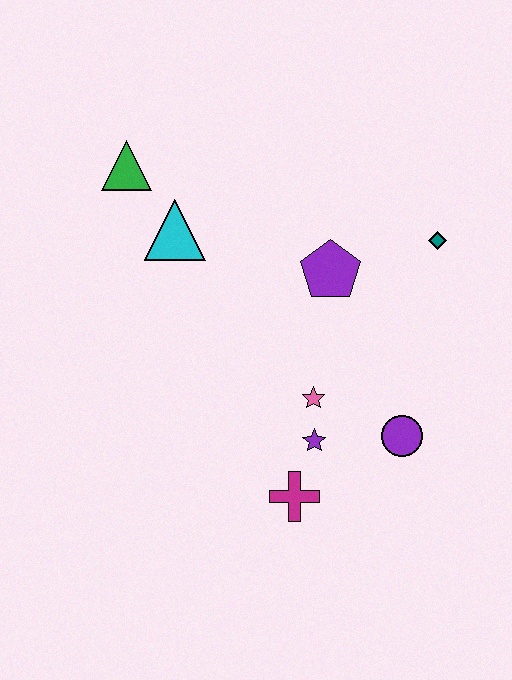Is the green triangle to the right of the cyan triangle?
No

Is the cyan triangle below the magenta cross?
No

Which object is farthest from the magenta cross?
The green triangle is farthest from the magenta cross.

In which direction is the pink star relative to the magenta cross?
The pink star is above the magenta cross.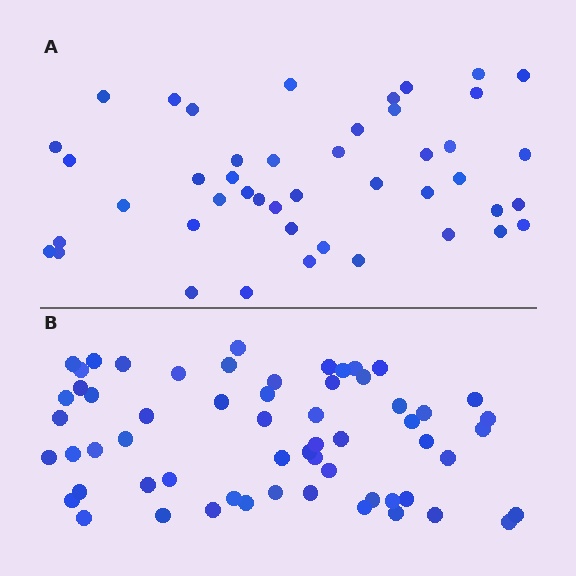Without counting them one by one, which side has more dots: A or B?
Region B (the bottom region) has more dots.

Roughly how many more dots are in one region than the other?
Region B has approximately 15 more dots than region A.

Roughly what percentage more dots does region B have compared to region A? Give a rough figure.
About 35% more.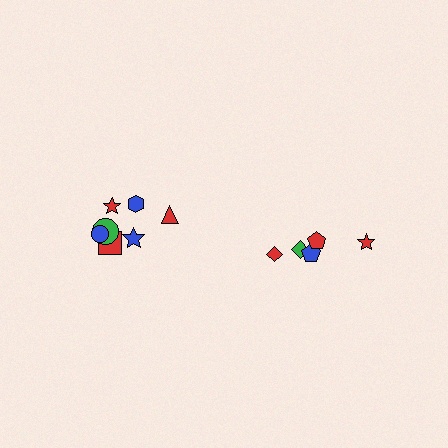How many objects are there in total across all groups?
There are 12 objects.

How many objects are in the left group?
There are 7 objects.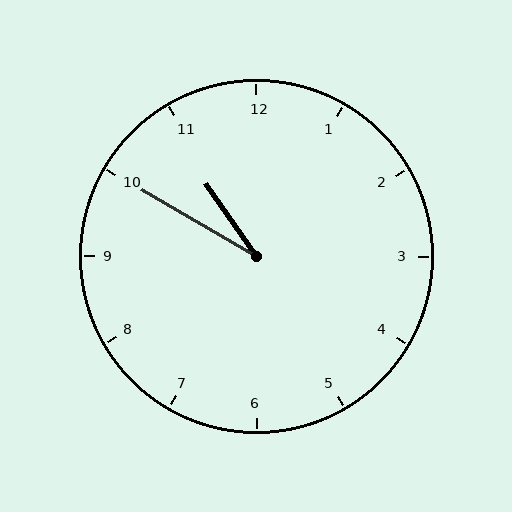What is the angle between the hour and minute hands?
Approximately 25 degrees.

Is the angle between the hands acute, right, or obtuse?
It is acute.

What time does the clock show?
10:50.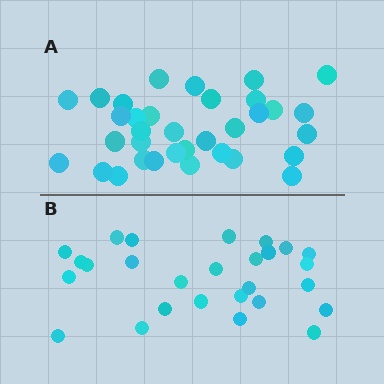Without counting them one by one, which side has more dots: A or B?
Region A (the top region) has more dots.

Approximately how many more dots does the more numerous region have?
Region A has roughly 8 or so more dots than region B.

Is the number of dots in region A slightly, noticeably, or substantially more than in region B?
Region A has noticeably more, but not dramatically so. The ratio is roughly 1.3 to 1.